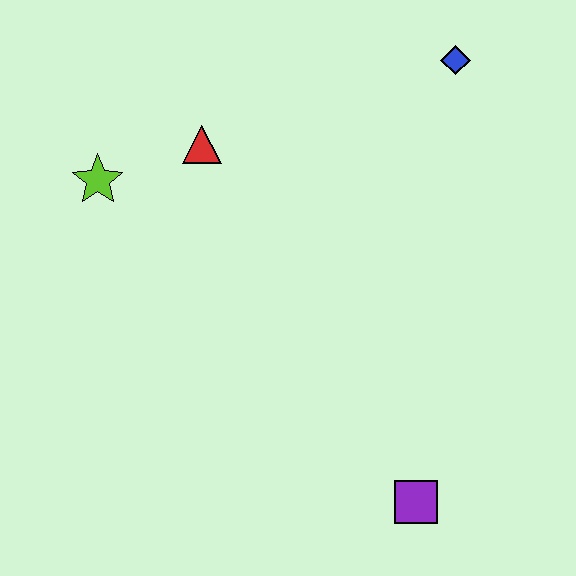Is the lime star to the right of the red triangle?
No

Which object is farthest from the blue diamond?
The purple square is farthest from the blue diamond.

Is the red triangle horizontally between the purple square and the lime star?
Yes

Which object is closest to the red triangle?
The lime star is closest to the red triangle.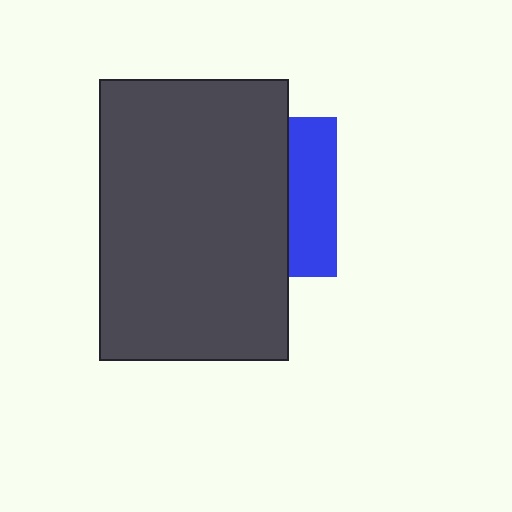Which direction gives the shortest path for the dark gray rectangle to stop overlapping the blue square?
Moving left gives the shortest separation.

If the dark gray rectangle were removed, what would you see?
You would see the complete blue square.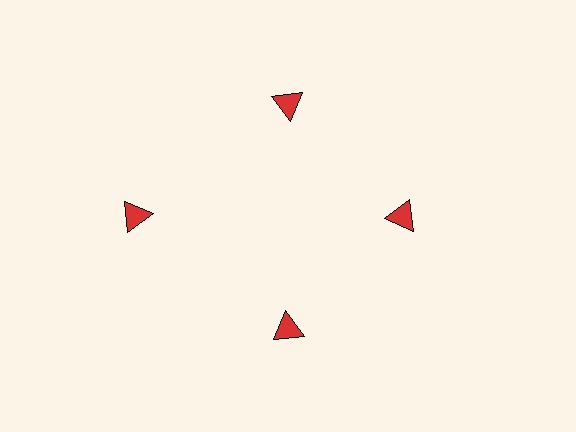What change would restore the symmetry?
The symmetry would be restored by moving it inward, back onto the ring so that all 4 triangles sit at equal angles and equal distance from the center.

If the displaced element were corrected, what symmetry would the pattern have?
It would have 4-fold rotational symmetry — the pattern would map onto itself every 90 degrees.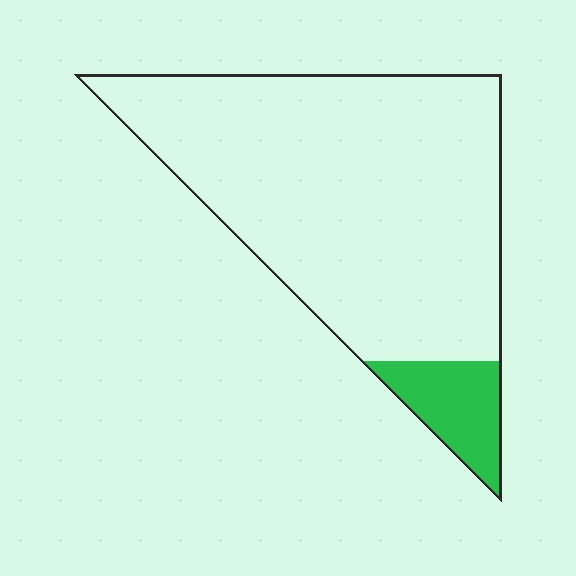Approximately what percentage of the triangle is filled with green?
Approximately 10%.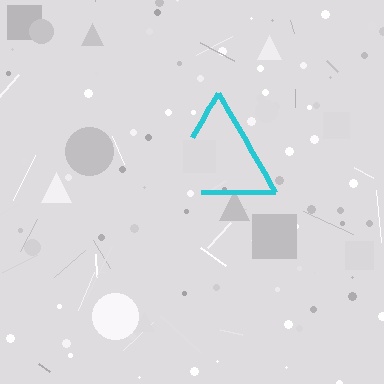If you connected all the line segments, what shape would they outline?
They would outline a triangle.